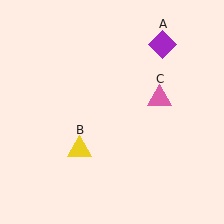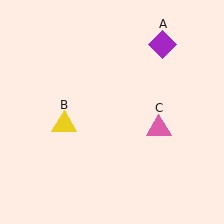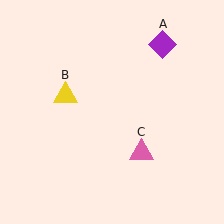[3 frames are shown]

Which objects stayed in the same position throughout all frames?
Purple diamond (object A) remained stationary.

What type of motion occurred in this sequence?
The yellow triangle (object B), pink triangle (object C) rotated clockwise around the center of the scene.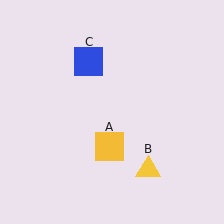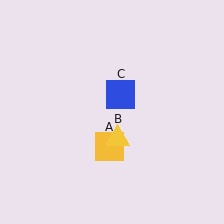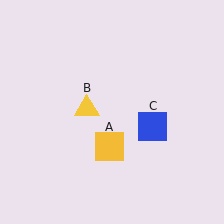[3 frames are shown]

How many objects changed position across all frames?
2 objects changed position: yellow triangle (object B), blue square (object C).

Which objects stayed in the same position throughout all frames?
Yellow square (object A) remained stationary.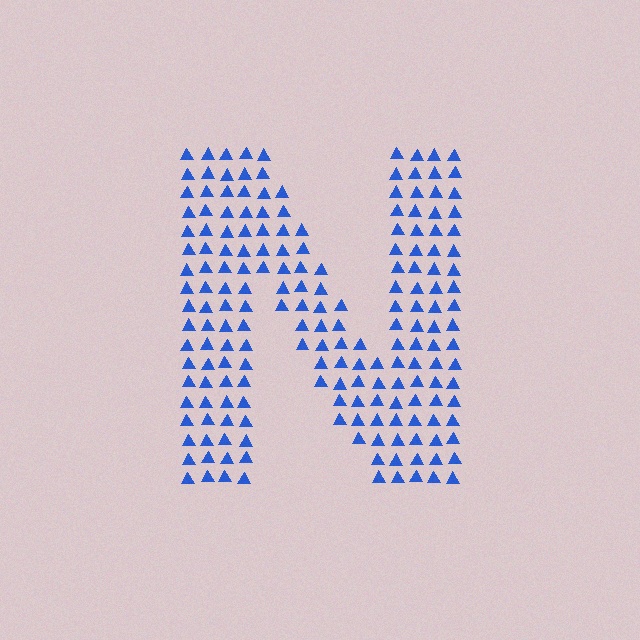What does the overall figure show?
The overall figure shows the letter N.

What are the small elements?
The small elements are triangles.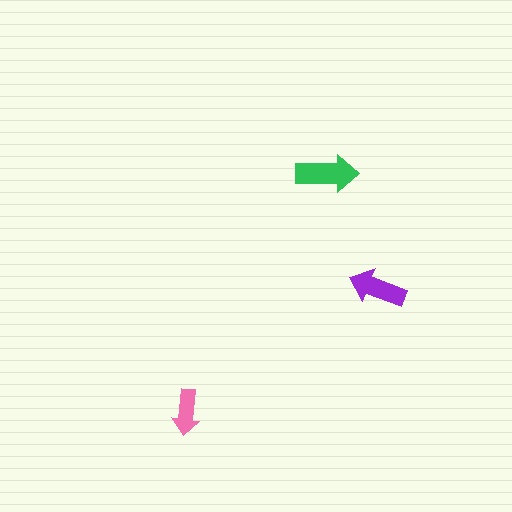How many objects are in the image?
There are 3 objects in the image.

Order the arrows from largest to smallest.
the green one, the purple one, the pink one.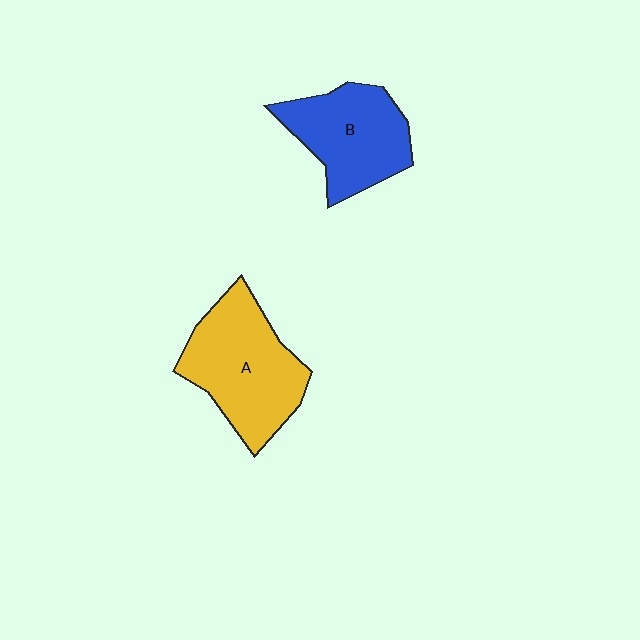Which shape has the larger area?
Shape A (yellow).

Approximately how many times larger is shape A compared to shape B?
Approximately 1.2 times.